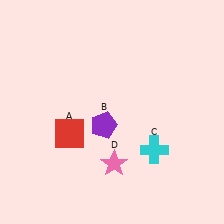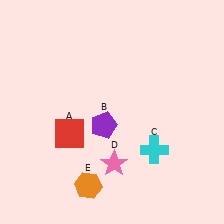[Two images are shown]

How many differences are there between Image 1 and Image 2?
There is 1 difference between the two images.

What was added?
An orange hexagon (E) was added in Image 2.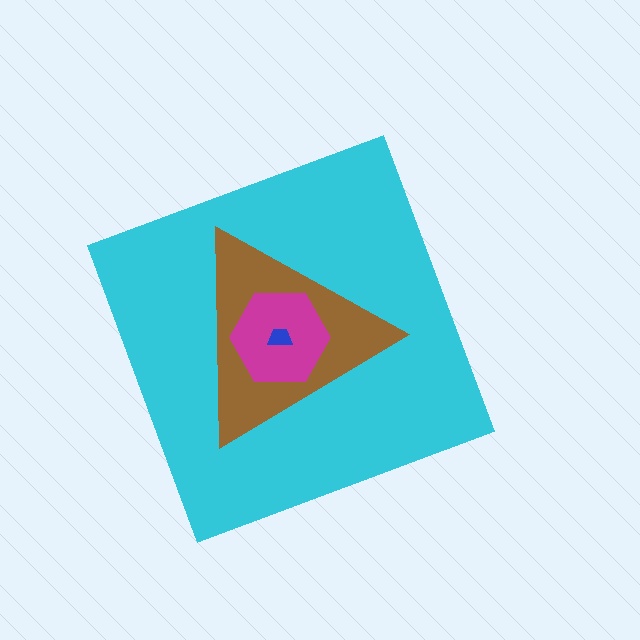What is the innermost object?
The blue trapezoid.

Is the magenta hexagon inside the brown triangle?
Yes.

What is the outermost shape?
The cyan diamond.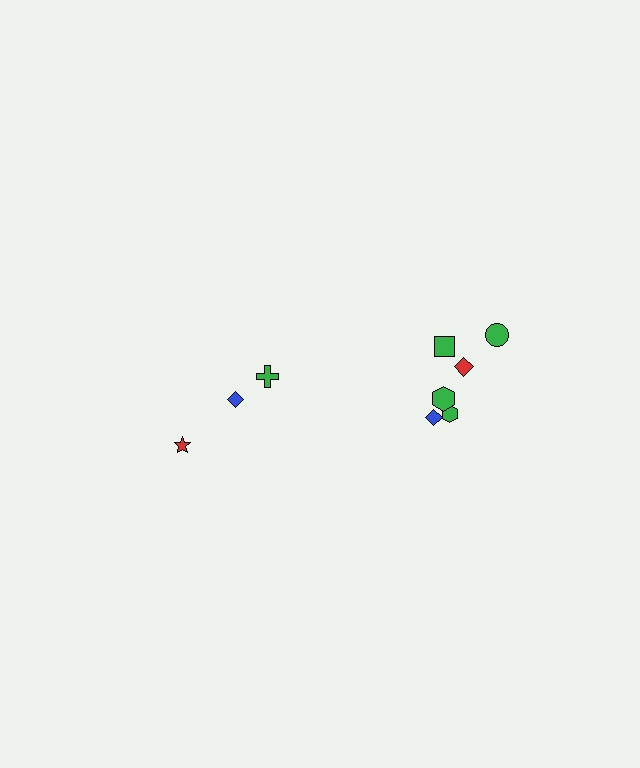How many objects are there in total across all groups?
There are 9 objects.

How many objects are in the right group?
There are 6 objects.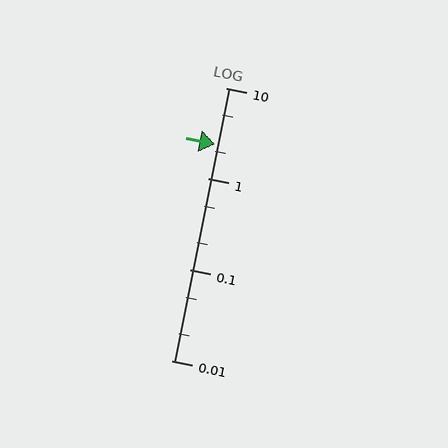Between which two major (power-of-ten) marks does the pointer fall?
The pointer is between 1 and 10.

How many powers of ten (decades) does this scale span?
The scale spans 3 decades, from 0.01 to 10.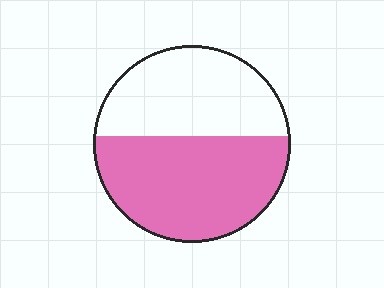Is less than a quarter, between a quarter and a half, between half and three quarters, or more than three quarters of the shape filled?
Between half and three quarters.